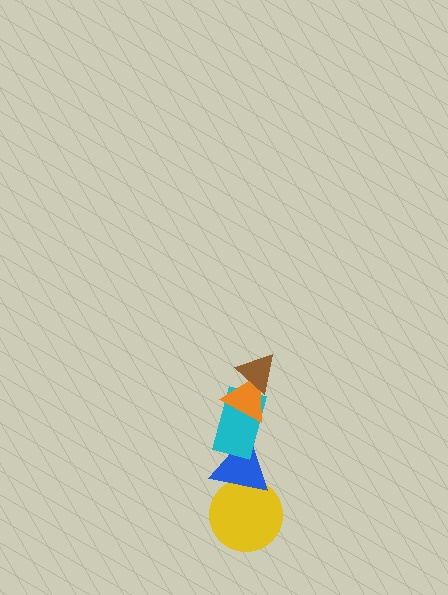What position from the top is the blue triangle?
The blue triangle is 4th from the top.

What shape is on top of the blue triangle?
The cyan rectangle is on top of the blue triangle.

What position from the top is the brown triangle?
The brown triangle is 1st from the top.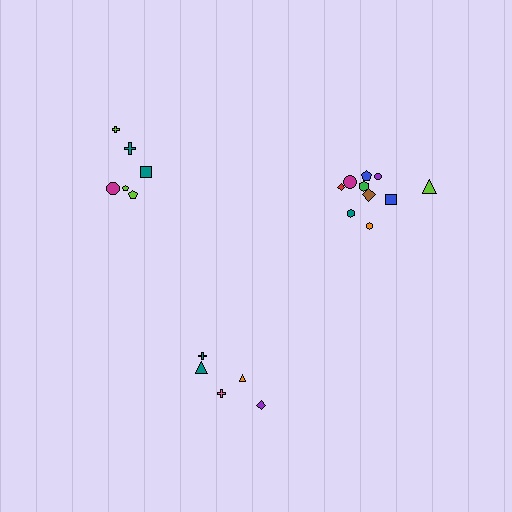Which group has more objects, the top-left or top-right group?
The top-right group.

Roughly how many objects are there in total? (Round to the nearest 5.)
Roughly 20 objects in total.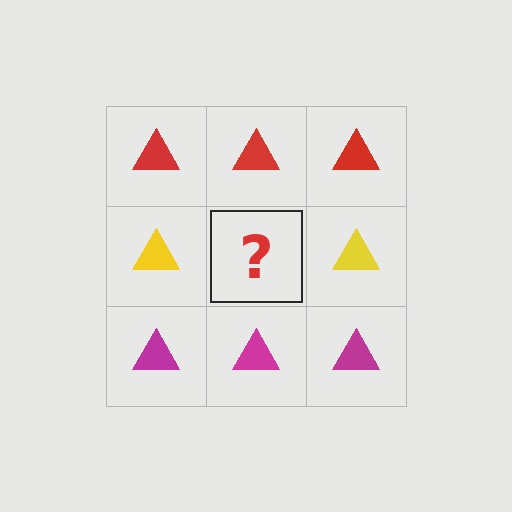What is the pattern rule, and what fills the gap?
The rule is that each row has a consistent color. The gap should be filled with a yellow triangle.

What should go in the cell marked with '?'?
The missing cell should contain a yellow triangle.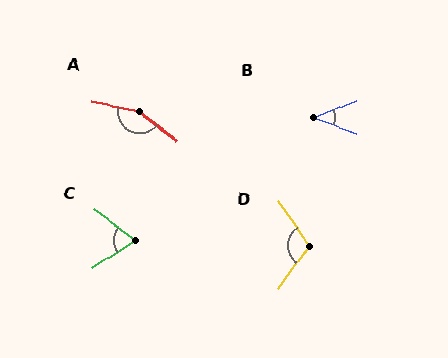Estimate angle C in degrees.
Approximately 70 degrees.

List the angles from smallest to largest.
B (41°), C (70°), D (109°), A (154°).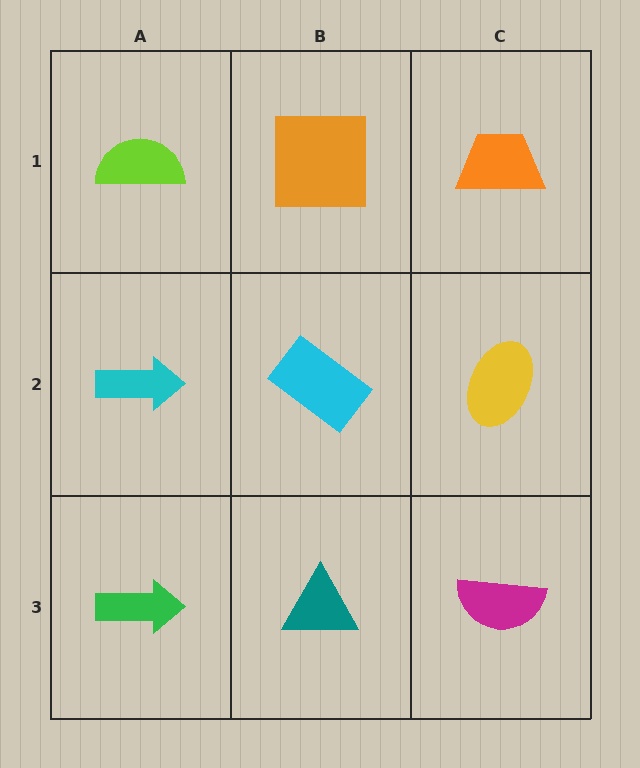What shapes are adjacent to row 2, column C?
An orange trapezoid (row 1, column C), a magenta semicircle (row 3, column C), a cyan rectangle (row 2, column B).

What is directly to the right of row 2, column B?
A yellow ellipse.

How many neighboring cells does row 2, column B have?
4.